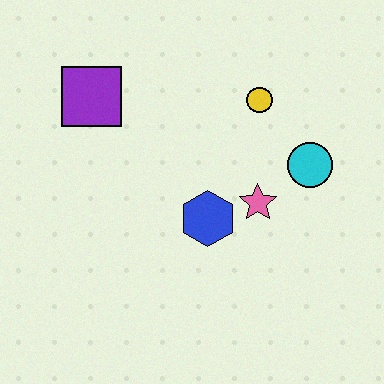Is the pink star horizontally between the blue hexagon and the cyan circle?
Yes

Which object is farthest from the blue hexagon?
The purple square is farthest from the blue hexagon.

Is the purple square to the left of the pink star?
Yes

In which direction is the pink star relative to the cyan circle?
The pink star is to the left of the cyan circle.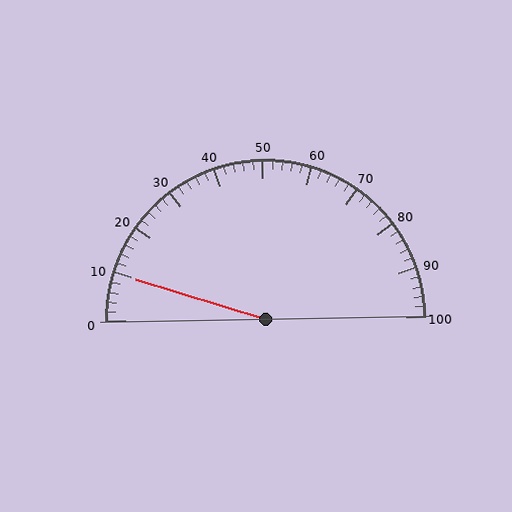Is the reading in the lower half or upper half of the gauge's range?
The reading is in the lower half of the range (0 to 100).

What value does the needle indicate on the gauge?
The needle indicates approximately 10.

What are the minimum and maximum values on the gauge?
The gauge ranges from 0 to 100.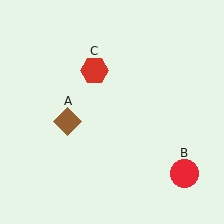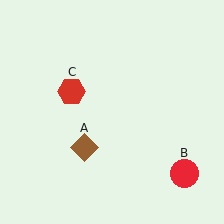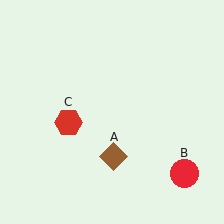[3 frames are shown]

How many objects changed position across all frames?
2 objects changed position: brown diamond (object A), red hexagon (object C).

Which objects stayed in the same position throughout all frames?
Red circle (object B) remained stationary.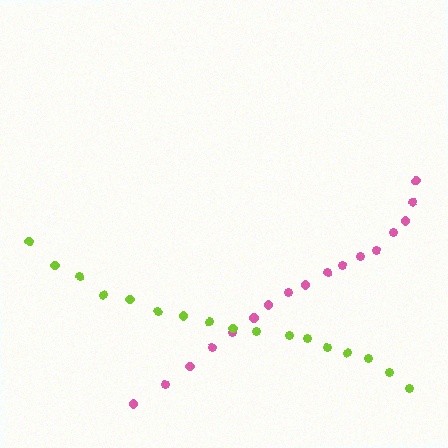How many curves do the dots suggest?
There are 2 distinct paths.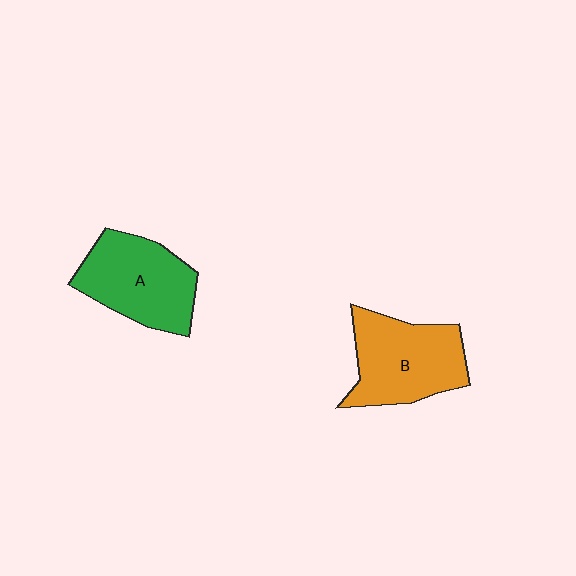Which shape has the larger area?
Shape B (orange).